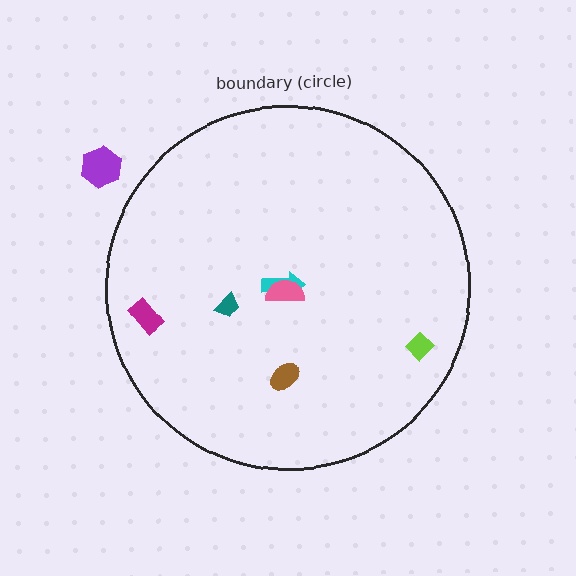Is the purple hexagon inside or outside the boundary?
Outside.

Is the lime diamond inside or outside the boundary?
Inside.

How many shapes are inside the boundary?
6 inside, 1 outside.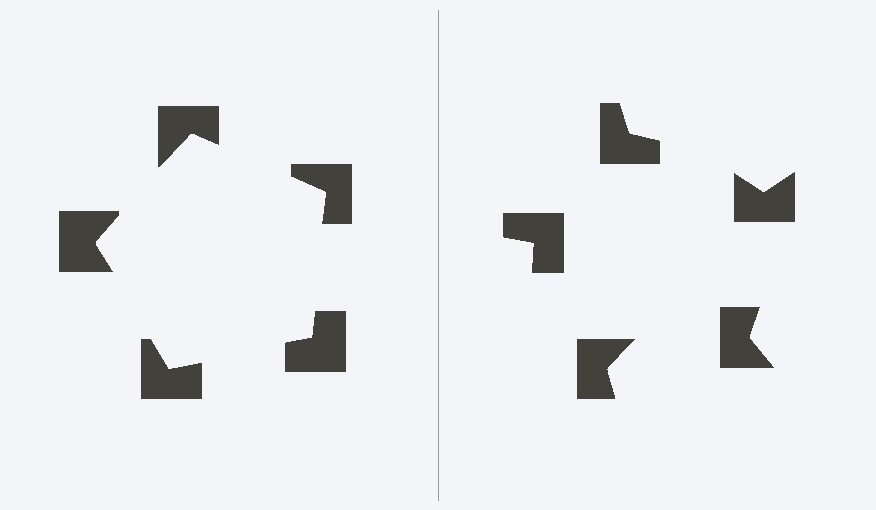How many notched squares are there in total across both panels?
10 — 5 on each side.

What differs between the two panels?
The notched squares are positioned identically on both sides; only the wedge orientations differ. On the left they align to a pentagon; on the right they are misaligned.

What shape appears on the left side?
An illusory pentagon.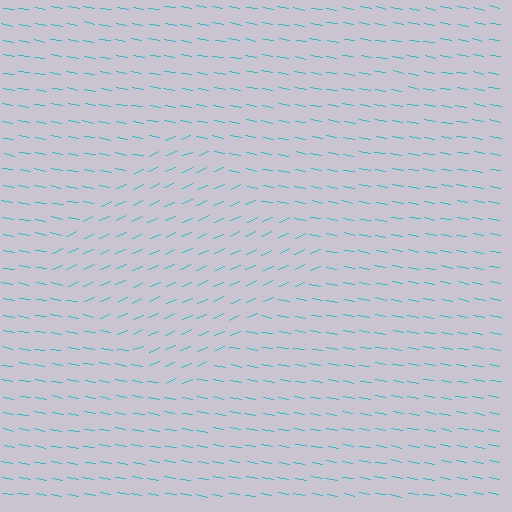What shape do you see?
I see a diamond.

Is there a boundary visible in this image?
Yes, there is a texture boundary formed by a change in line orientation.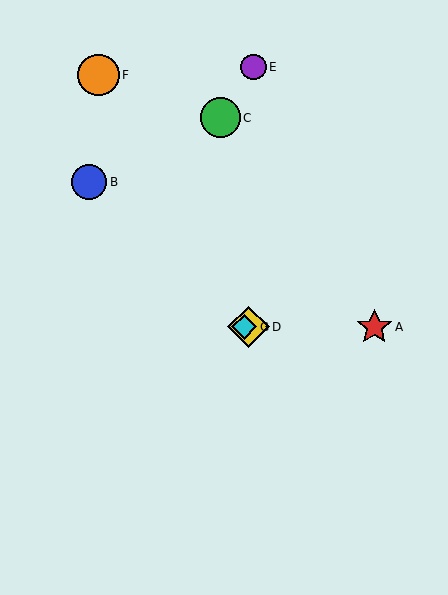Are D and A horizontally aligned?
Yes, both are at y≈327.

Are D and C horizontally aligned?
No, D is at y≈327 and C is at y≈118.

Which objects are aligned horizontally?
Objects A, D, G are aligned horizontally.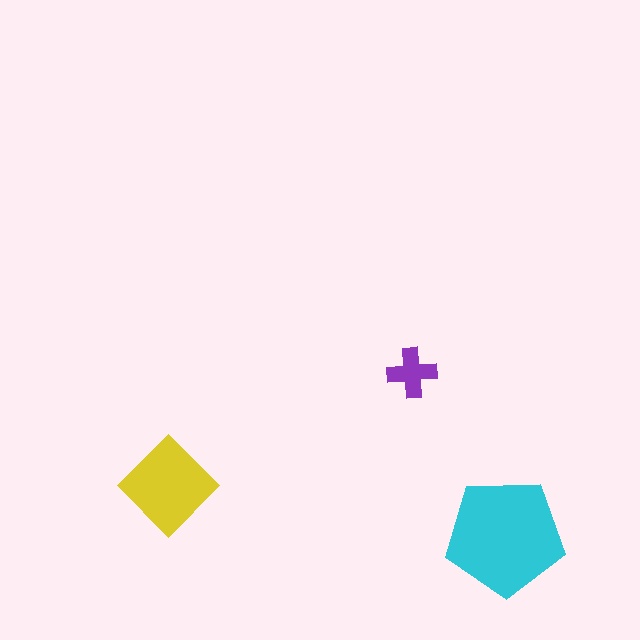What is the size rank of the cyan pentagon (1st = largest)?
1st.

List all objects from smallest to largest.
The purple cross, the yellow diamond, the cyan pentagon.